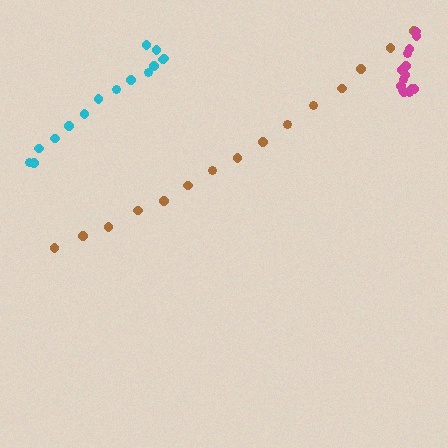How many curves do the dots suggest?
There are 3 distinct paths.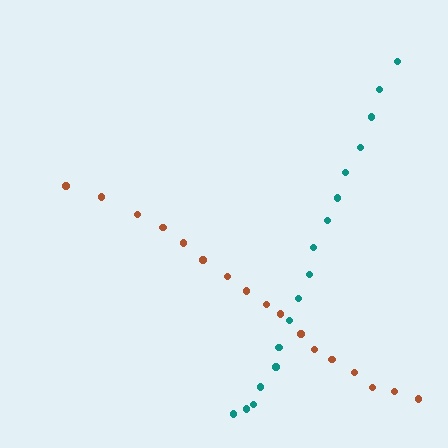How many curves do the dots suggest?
There are 2 distinct paths.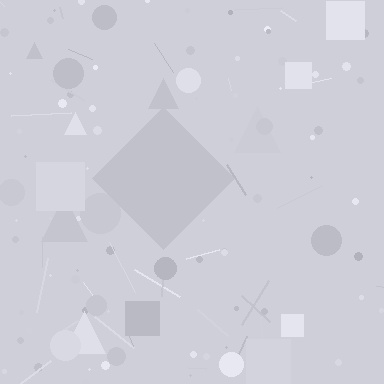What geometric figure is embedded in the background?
A diamond is embedded in the background.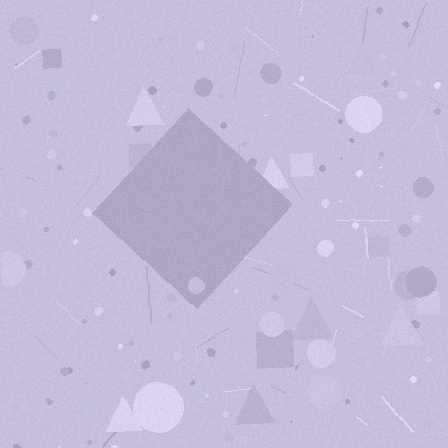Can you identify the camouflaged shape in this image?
The camouflaged shape is a diamond.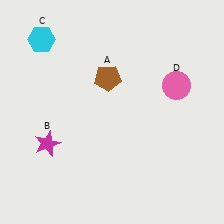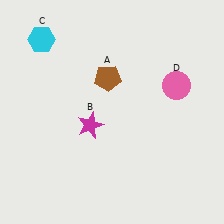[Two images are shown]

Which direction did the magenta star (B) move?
The magenta star (B) moved right.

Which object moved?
The magenta star (B) moved right.